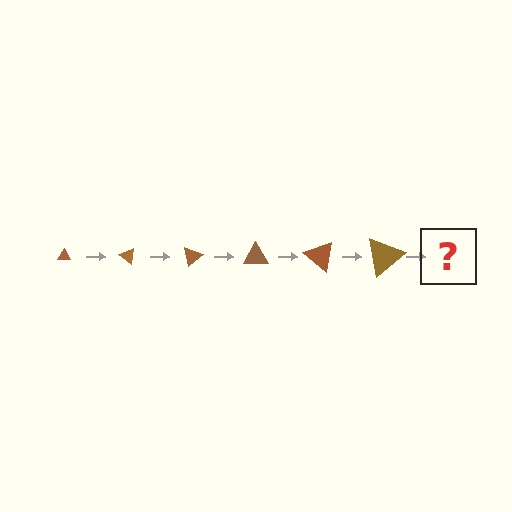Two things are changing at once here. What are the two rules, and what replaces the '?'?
The two rules are that the triangle grows larger each step and it rotates 40 degrees each step. The '?' should be a triangle, larger than the previous one and rotated 240 degrees from the start.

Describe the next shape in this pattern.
It should be a triangle, larger than the previous one and rotated 240 degrees from the start.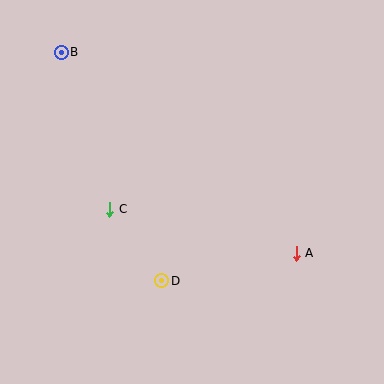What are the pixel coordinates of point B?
Point B is at (61, 52).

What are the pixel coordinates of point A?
Point A is at (296, 253).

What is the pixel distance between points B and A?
The distance between B and A is 309 pixels.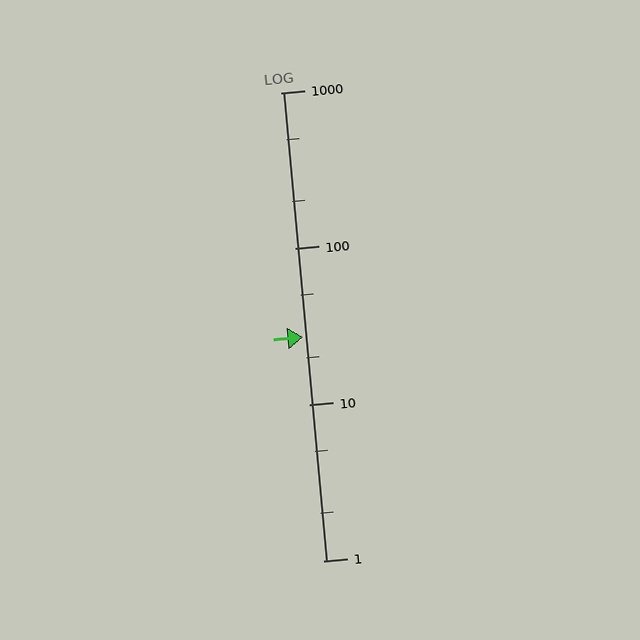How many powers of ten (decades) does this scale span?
The scale spans 3 decades, from 1 to 1000.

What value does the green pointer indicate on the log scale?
The pointer indicates approximately 27.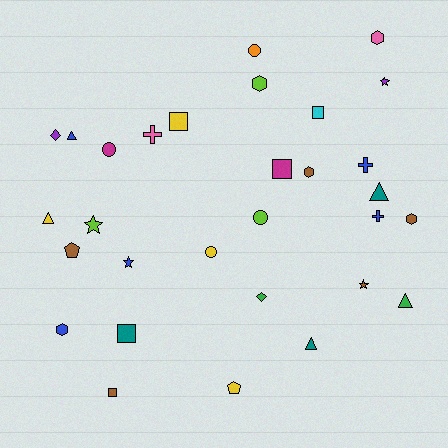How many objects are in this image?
There are 30 objects.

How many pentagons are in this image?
There are 2 pentagons.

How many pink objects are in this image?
There are 2 pink objects.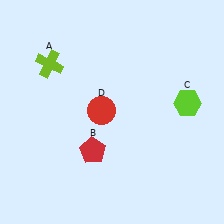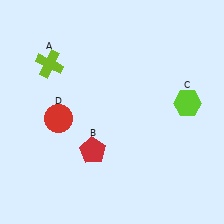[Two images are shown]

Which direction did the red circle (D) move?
The red circle (D) moved left.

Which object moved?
The red circle (D) moved left.